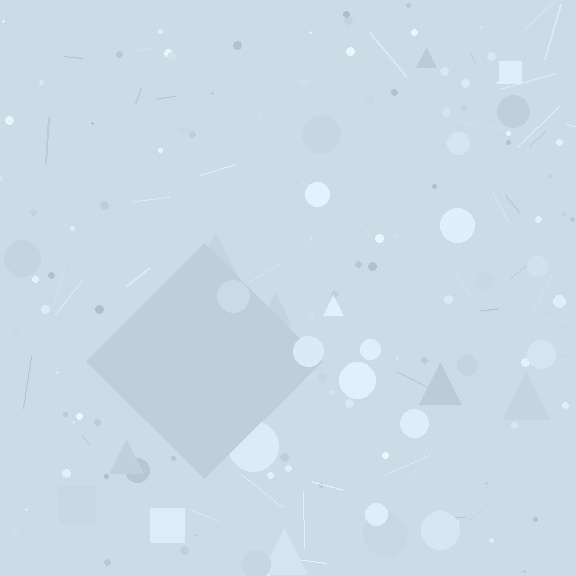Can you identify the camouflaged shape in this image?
The camouflaged shape is a diamond.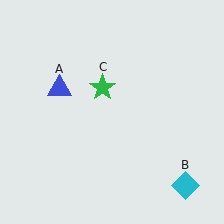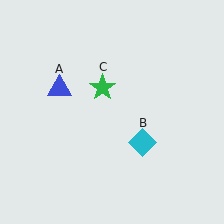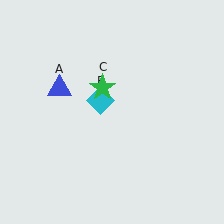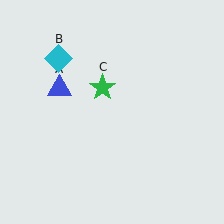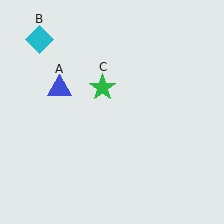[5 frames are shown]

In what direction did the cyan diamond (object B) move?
The cyan diamond (object B) moved up and to the left.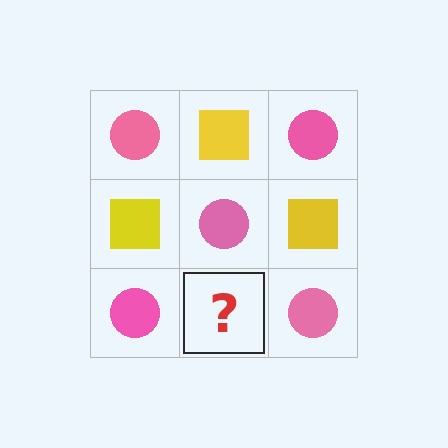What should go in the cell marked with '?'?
The missing cell should contain a yellow square.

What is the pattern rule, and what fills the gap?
The rule is that it alternates pink circle and yellow square in a checkerboard pattern. The gap should be filled with a yellow square.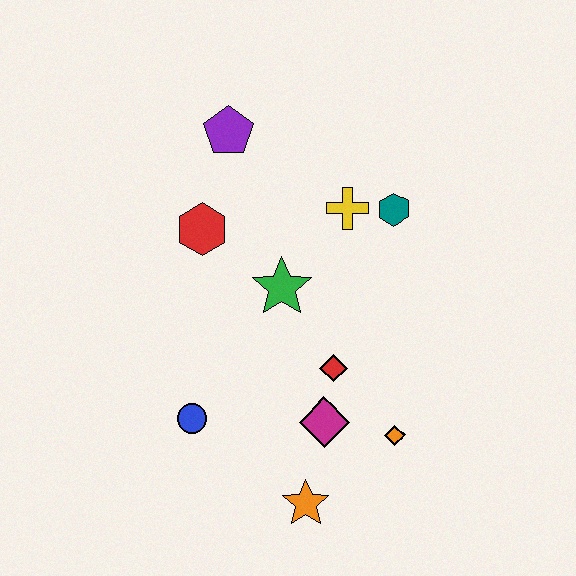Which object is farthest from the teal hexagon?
The orange star is farthest from the teal hexagon.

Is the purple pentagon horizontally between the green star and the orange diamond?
No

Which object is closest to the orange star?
The magenta diamond is closest to the orange star.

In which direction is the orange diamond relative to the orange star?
The orange diamond is to the right of the orange star.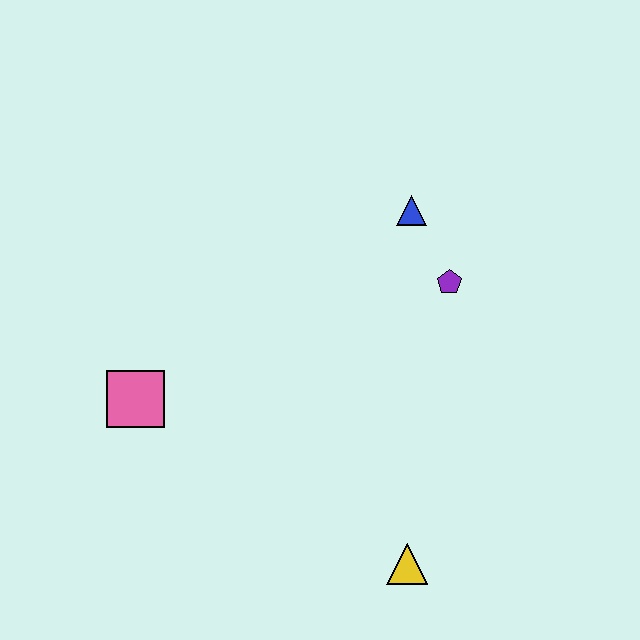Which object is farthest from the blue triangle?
The yellow triangle is farthest from the blue triangle.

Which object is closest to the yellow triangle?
The purple pentagon is closest to the yellow triangle.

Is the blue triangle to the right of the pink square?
Yes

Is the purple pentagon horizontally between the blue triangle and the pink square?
No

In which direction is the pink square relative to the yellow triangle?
The pink square is to the left of the yellow triangle.